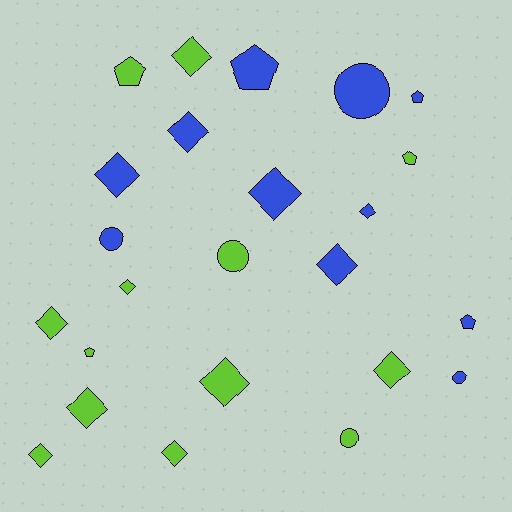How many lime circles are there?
There are 2 lime circles.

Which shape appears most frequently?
Diamond, with 13 objects.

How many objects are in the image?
There are 24 objects.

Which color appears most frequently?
Lime, with 13 objects.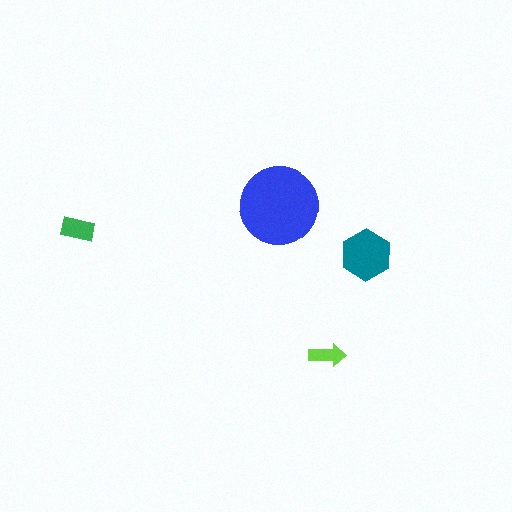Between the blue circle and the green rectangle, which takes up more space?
The blue circle.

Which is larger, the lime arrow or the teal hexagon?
The teal hexagon.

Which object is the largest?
The blue circle.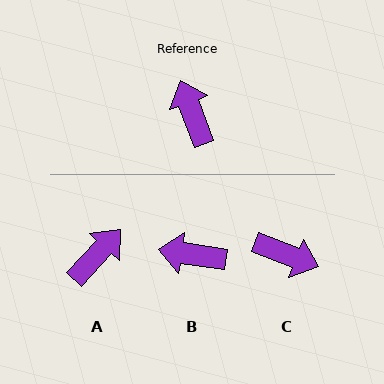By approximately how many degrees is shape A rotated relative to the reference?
Approximately 63 degrees clockwise.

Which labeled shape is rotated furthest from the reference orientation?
C, about 131 degrees away.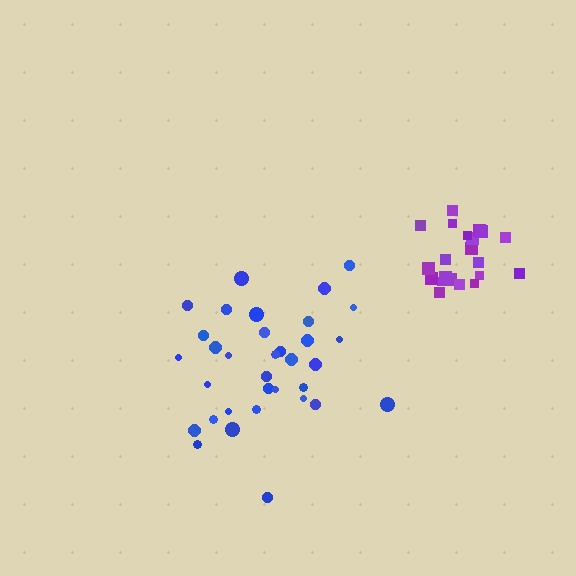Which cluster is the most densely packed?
Purple.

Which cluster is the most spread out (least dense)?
Blue.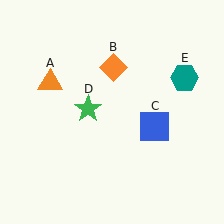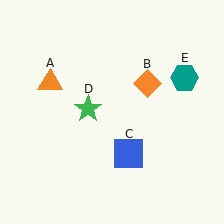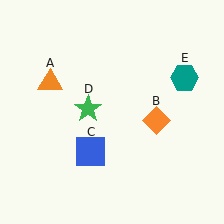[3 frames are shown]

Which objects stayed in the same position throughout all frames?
Orange triangle (object A) and green star (object D) and teal hexagon (object E) remained stationary.